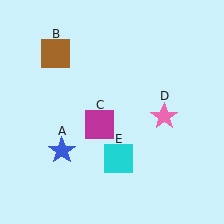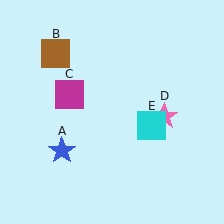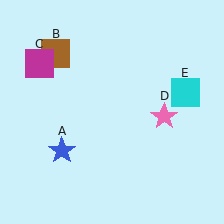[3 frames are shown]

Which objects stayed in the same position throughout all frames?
Blue star (object A) and brown square (object B) and pink star (object D) remained stationary.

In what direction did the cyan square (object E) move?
The cyan square (object E) moved up and to the right.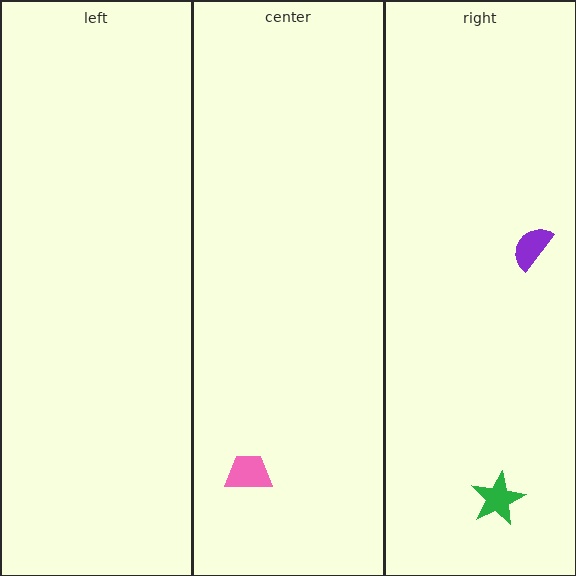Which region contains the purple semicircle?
The right region.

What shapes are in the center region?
The pink trapezoid.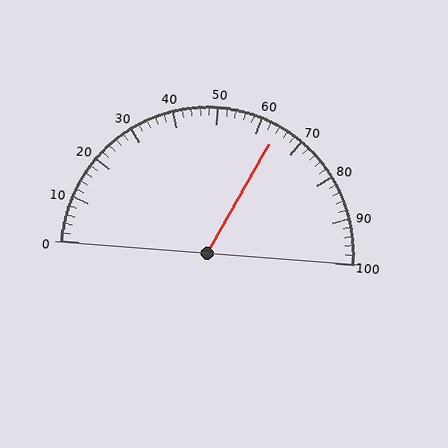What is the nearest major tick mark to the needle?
The nearest major tick mark is 60.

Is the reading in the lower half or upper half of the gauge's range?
The reading is in the upper half of the range (0 to 100).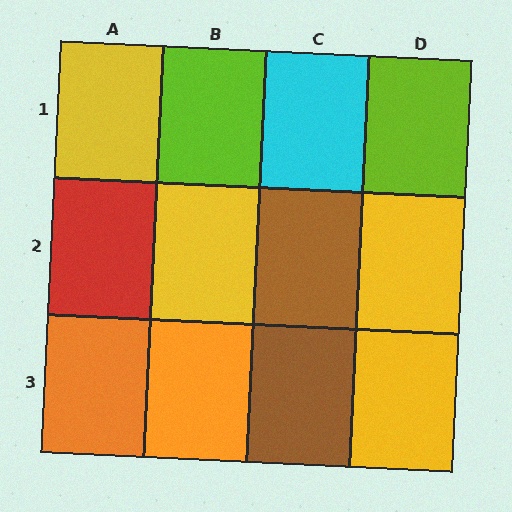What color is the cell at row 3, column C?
Brown.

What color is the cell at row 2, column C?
Brown.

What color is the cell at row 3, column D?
Yellow.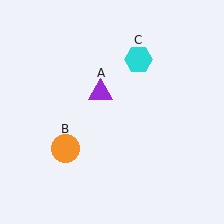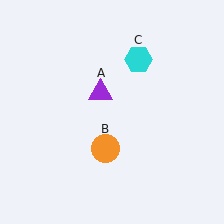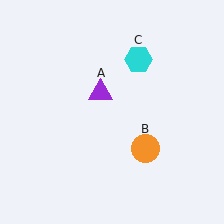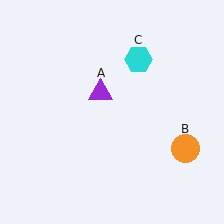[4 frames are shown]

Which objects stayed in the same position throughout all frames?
Purple triangle (object A) and cyan hexagon (object C) remained stationary.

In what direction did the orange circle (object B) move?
The orange circle (object B) moved right.